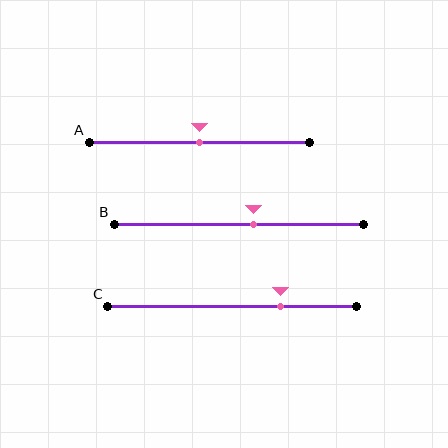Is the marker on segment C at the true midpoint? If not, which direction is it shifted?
No, the marker on segment C is shifted to the right by about 20% of the segment length.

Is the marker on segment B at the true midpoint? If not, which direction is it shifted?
No, the marker on segment B is shifted to the right by about 6% of the segment length.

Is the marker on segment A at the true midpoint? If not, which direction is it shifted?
Yes, the marker on segment A is at the true midpoint.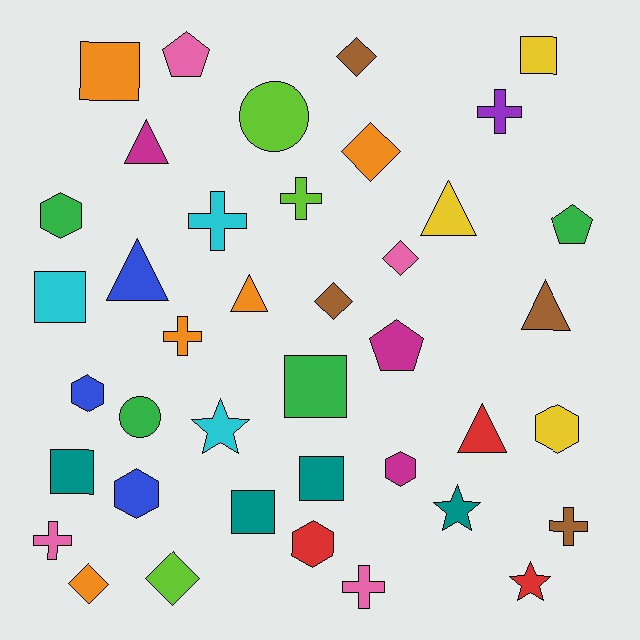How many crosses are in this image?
There are 7 crosses.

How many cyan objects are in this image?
There are 3 cyan objects.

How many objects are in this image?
There are 40 objects.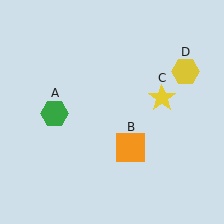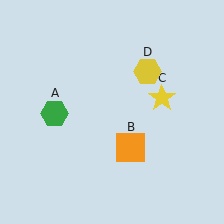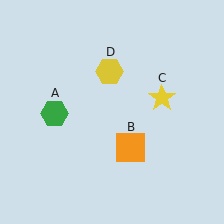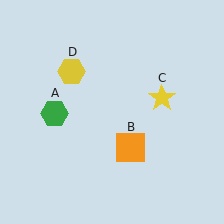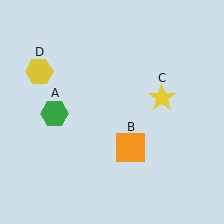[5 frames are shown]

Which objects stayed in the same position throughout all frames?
Green hexagon (object A) and orange square (object B) and yellow star (object C) remained stationary.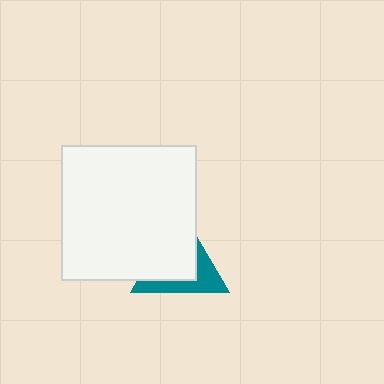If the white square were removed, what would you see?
You would see the complete teal triangle.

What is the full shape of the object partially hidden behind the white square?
The partially hidden object is a teal triangle.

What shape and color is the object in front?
The object in front is a white square.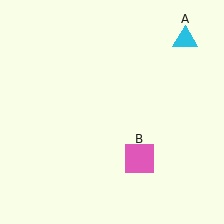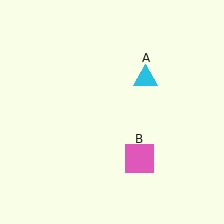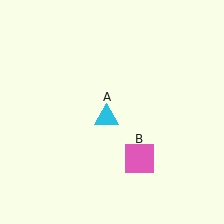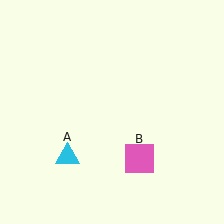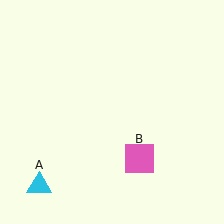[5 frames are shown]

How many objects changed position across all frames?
1 object changed position: cyan triangle (object A).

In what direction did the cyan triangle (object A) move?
The cyan triangle (object A) moved down and to the left.